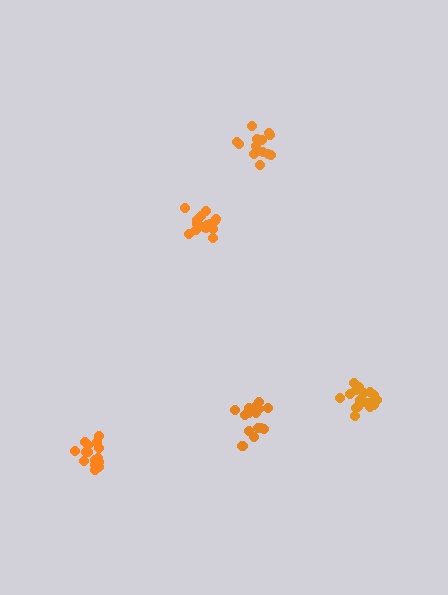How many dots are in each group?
Group 1: 16 dots, Group 2: 18 dots, Group 3: 15 dots, Group 4: 15 dots, Group 5: 14 dots (78 total).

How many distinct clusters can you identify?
There are 5 distinct clusters.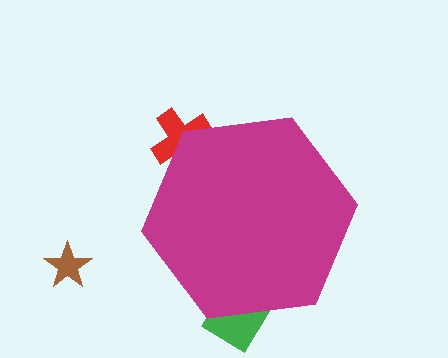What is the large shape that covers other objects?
A magenta hexagon.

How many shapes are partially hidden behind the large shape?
2 shapes are partially hidden.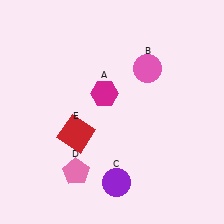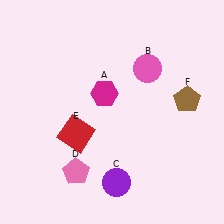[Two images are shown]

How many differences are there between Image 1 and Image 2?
There is 1 difference between the two images.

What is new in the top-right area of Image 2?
A brown pentagon (F) was added in the top-right area of Image 2.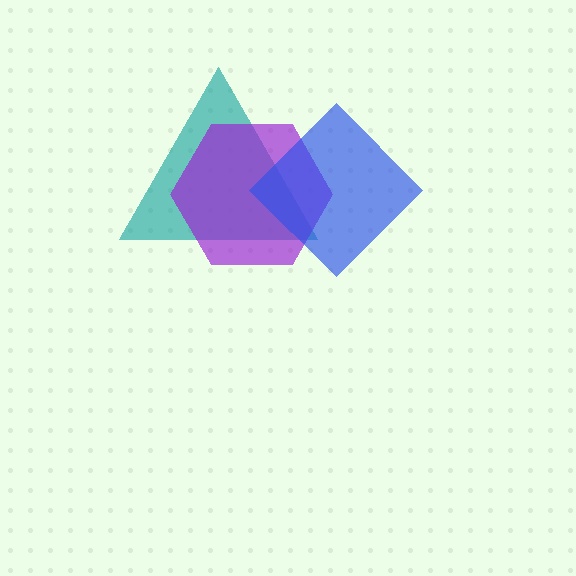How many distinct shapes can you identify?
There are 3 distinct shapes: a teal triangle, a purple hexagon, a blue diamond.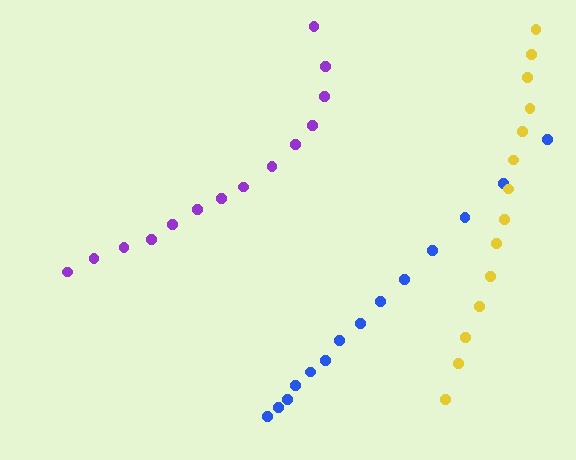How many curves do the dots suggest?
There are 3 distinct paths.